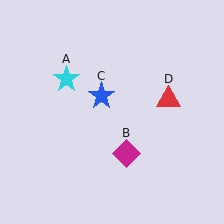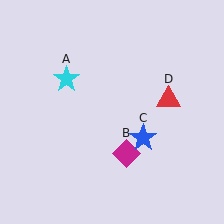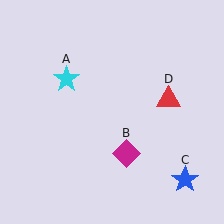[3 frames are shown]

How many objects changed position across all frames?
1 object changed position: blue star (object C).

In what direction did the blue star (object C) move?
The blue star (object C) moved down and to the right.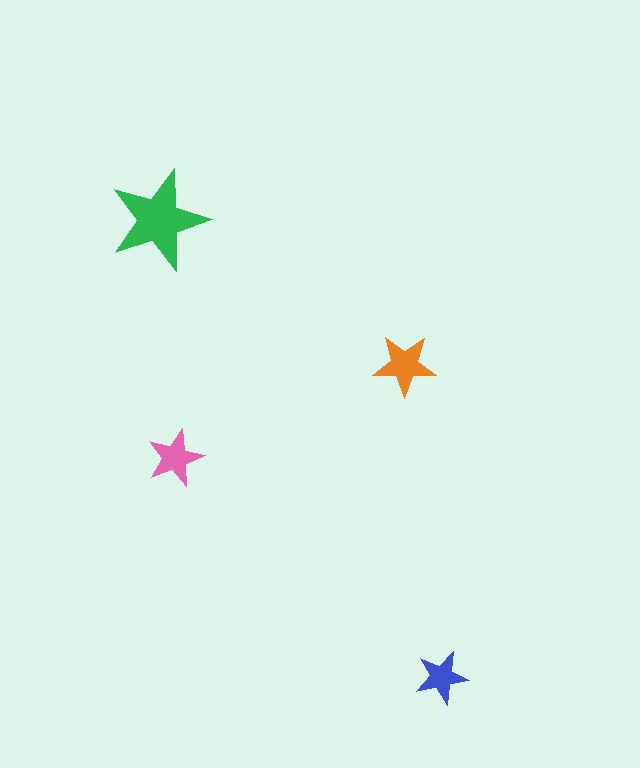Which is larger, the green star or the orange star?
The green one.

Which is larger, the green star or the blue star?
The green one.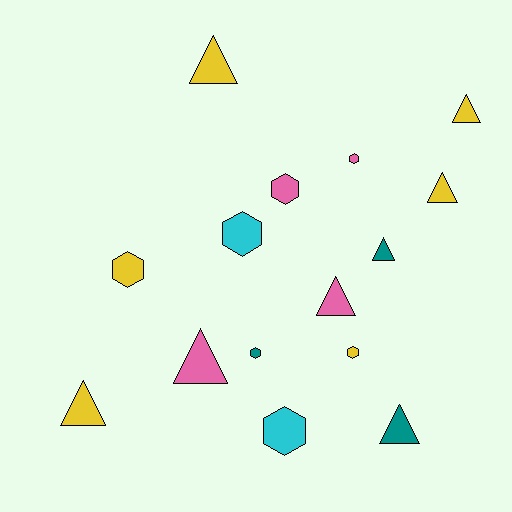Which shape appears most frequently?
Triangle, with 8 objects.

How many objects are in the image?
There are 15 objects.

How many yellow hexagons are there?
There are 2 yellow hexagons.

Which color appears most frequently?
Yellow, with 6 objects.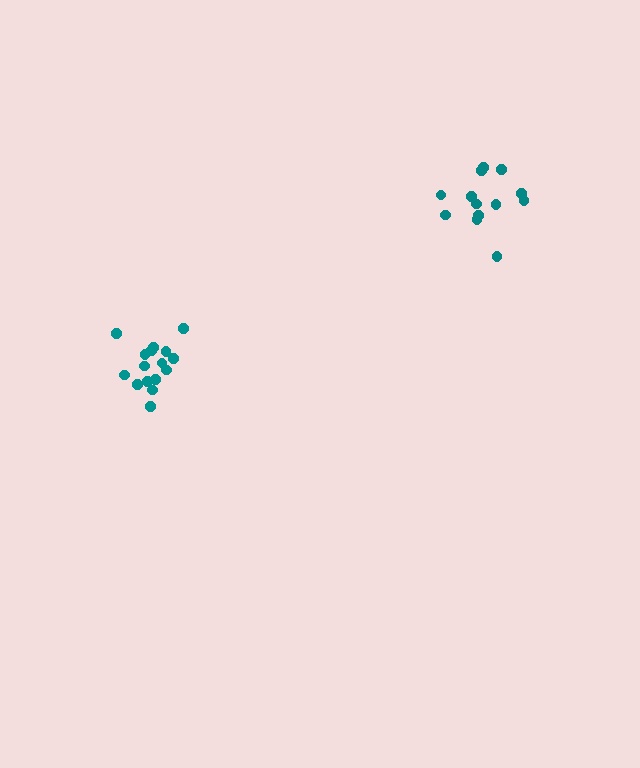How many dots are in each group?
Group 1: 13 dots, Group 2: 16 dots (29 total).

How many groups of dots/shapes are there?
There are 2 groups.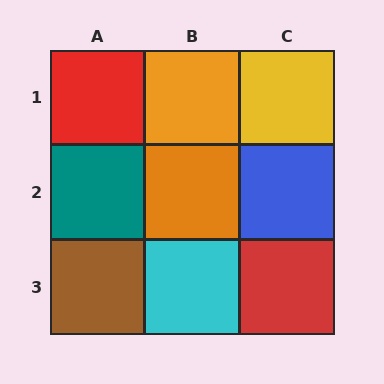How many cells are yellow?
1 cell is yellow.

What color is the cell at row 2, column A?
Teal.